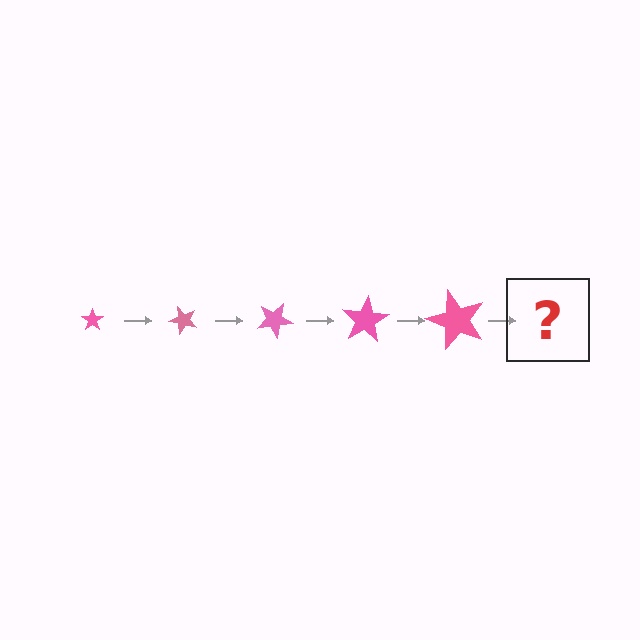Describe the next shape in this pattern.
It should be a star, larger than the previous one and rotated 250 degrees from the start.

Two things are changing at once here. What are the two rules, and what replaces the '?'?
The two rules are that the star grows larger each step and it rotates 50 degrees each step. The '?' should be a star, larger than the previous one and rotated 250 degrees from the start.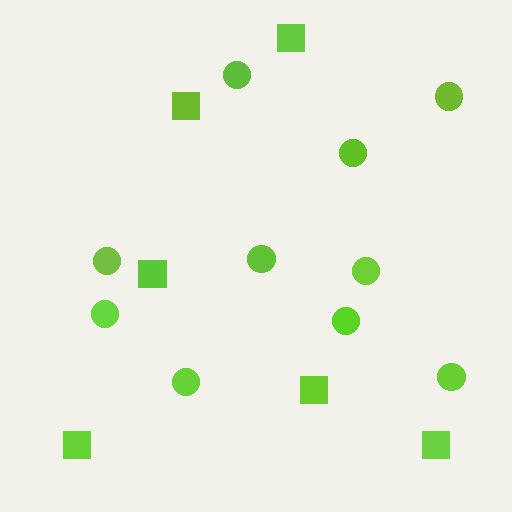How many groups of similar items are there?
There are 2 groups: one group of circles (10) and one group of squares (6).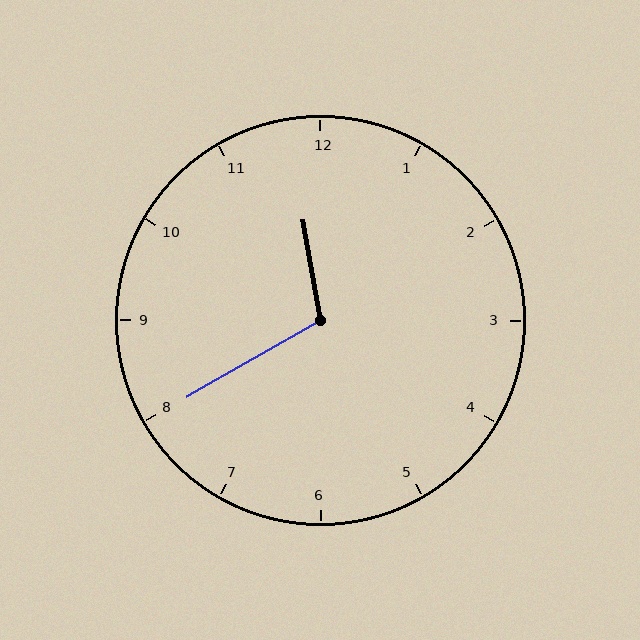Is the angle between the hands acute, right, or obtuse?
It is obtuse.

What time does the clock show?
11:40.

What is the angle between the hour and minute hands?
Approximately 110 degrees.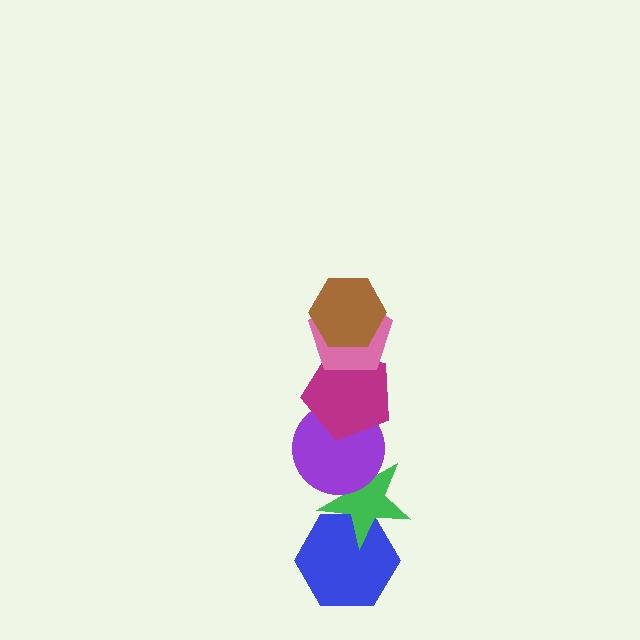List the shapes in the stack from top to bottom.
From top to bottom: the brown hexagon, the pink pentagon, the magenta pentagon, the purple circle, the green star, the blue hexagon.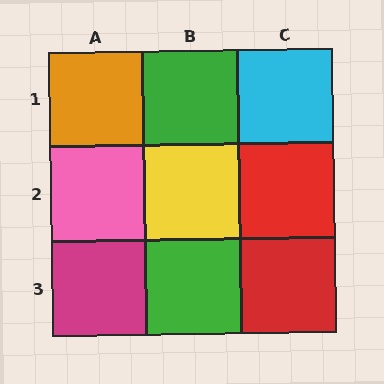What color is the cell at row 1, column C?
Cyan.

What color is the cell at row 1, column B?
Green.